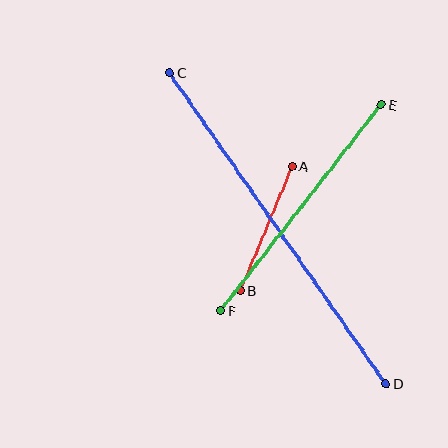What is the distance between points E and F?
The distance is approximately 261 pixels.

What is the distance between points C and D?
The distance is approximately 379 pixels.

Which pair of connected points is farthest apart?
Points C and D are farthest apart.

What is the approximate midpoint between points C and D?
The midpoint is at approximately (277, 228) pixels.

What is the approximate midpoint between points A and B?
The midpoint is at approximately (266, 228) pixels.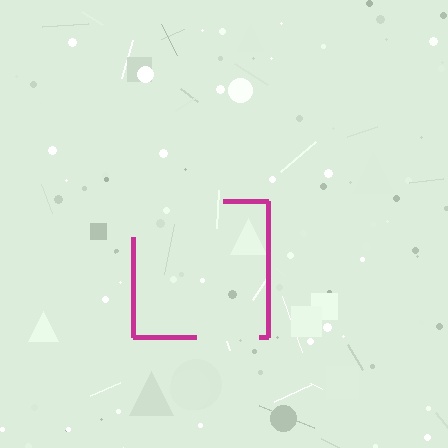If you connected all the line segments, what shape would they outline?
They would outline a square.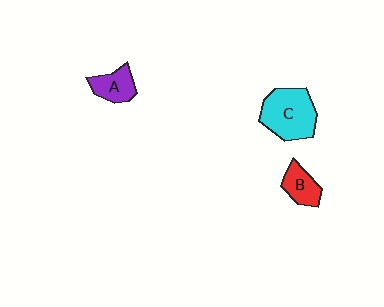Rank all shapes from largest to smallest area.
From largest to smallest: C (cyan), A (purple), B (red).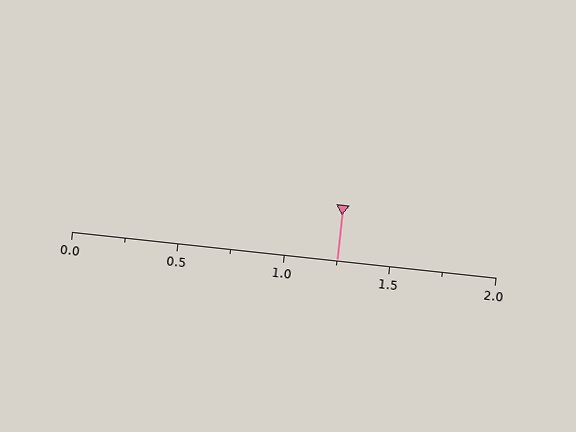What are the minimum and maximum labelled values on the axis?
The axis runs from 0.0 to 2.0.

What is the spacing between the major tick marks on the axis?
The major ticks are spaced 0.5 apart.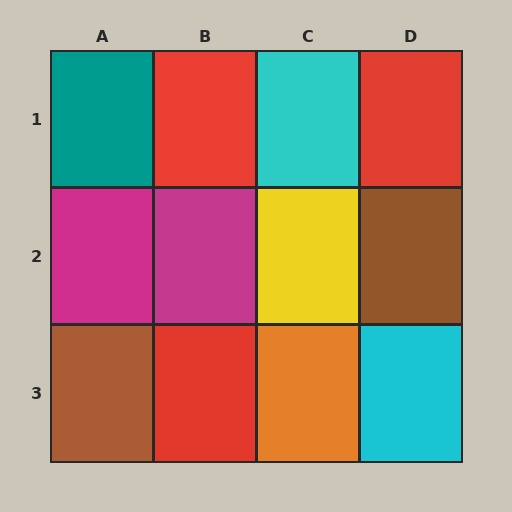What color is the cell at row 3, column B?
Red.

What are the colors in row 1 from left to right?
Teal, red, cyan, red.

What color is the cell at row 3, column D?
Cyan.